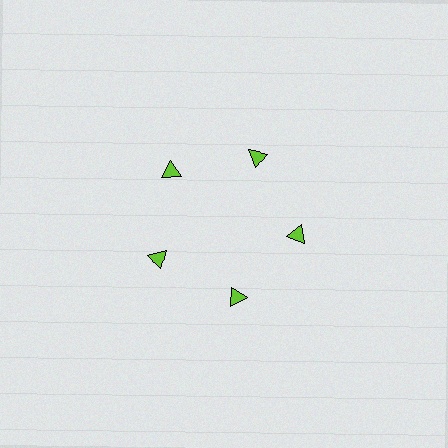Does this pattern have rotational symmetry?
Yes, this pattern has 5-fold rotational symmetry. It looks the same after rotating 72 degrees around the center.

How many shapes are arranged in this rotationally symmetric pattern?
There are 5 shapes, arranged in 5 groups of 1.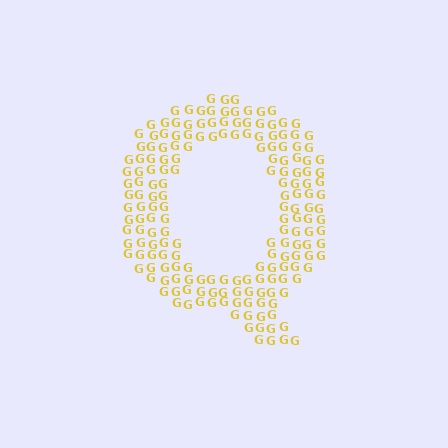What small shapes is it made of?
It is made of small letter G's.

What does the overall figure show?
The overall figure shows the letter Q.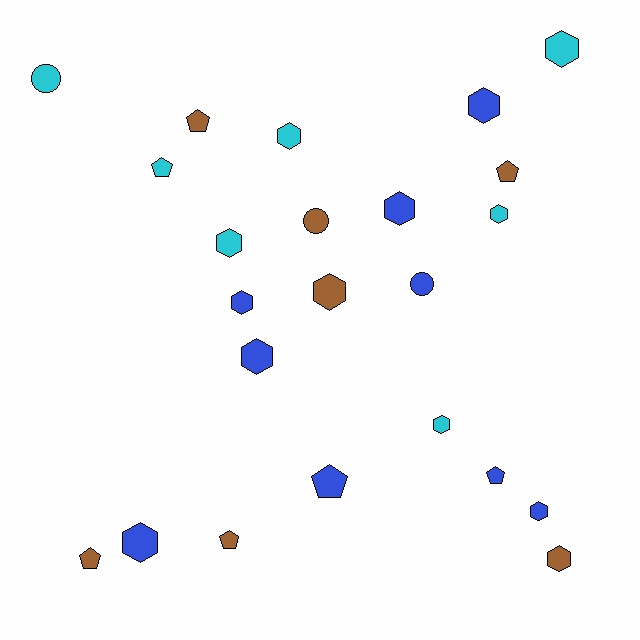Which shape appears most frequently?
Hexagon, with 13 objects.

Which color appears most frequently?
Blue, with 9 objects.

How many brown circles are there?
There is 1 brown circle.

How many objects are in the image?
There are 23 objects.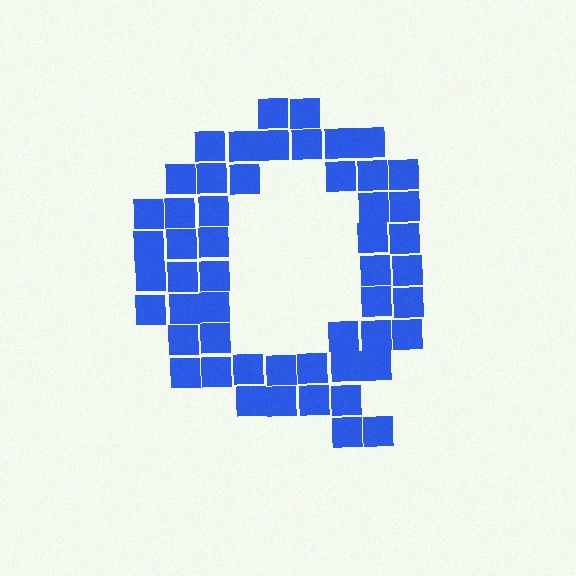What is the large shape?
The large shape is the letter Q.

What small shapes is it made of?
It is made of small squares.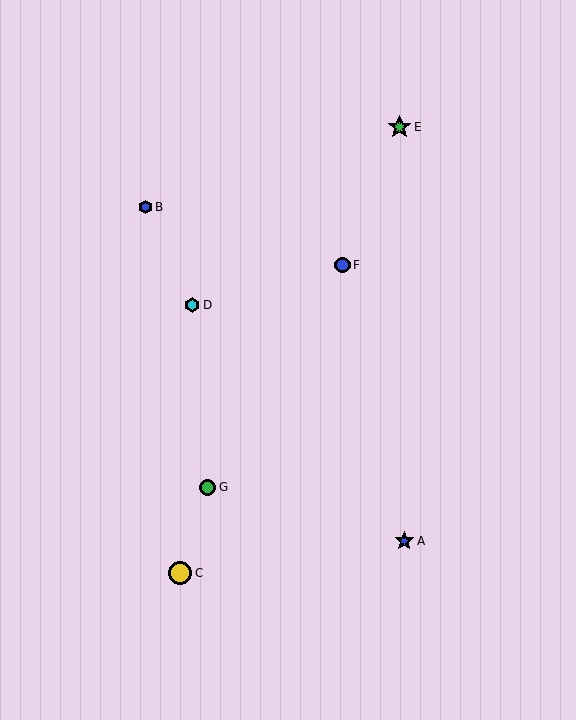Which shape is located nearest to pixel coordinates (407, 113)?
The green star (labeled E) at (400, 127) is nearest to that location.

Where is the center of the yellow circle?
The center of the yellow circle is at (180, 573).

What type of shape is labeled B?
Shape B is a blue hexagon.